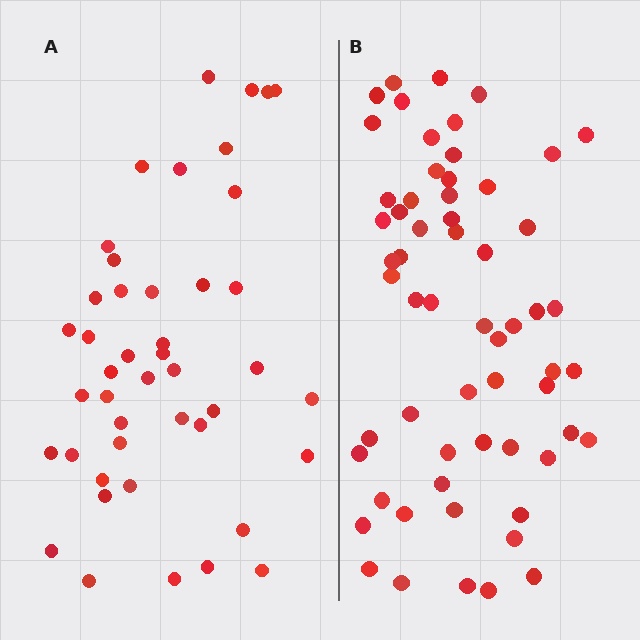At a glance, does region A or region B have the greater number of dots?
Region B (the right region) has more dots.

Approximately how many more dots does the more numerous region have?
Region B has approximately 15 more dots than region A.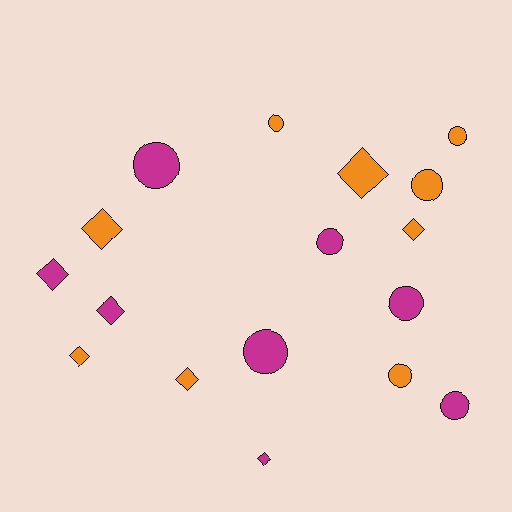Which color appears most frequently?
Orange, with 9 objects.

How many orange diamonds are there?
There are 5 orange diamonds.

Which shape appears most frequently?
Circle, with 9 objects.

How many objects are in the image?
There are 17 objects.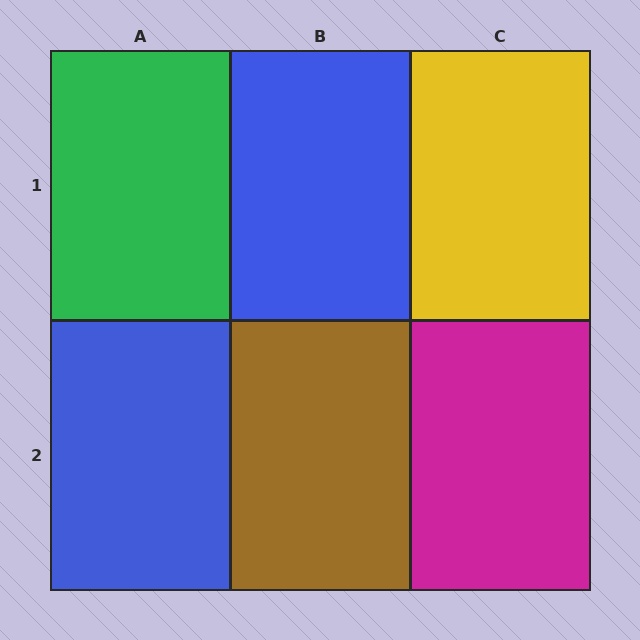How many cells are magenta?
1 cell is magenta.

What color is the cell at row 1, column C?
Yellow.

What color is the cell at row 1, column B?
Blue.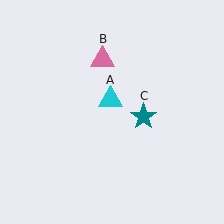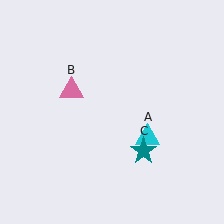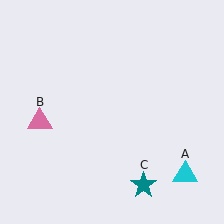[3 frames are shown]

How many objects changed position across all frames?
3 objects changed position: cyan triangle (object A), pink triangle (object B), teal star (object C).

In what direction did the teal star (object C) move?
The teal star (object C) moved down.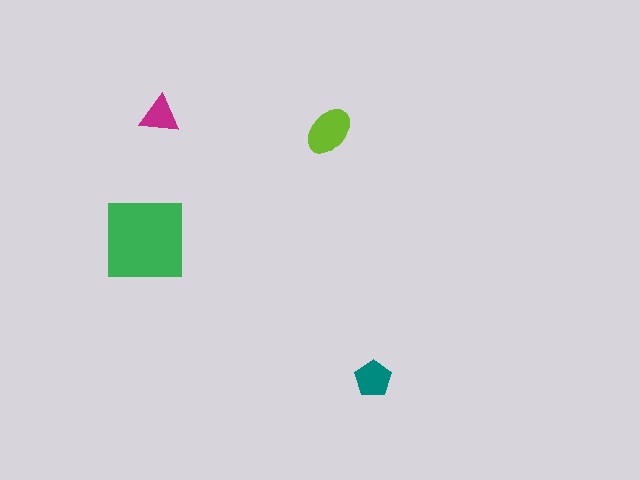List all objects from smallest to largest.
The magenta triangle, the teal pentagon, the lime ellipse, the green square.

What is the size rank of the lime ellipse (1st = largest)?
2nd.